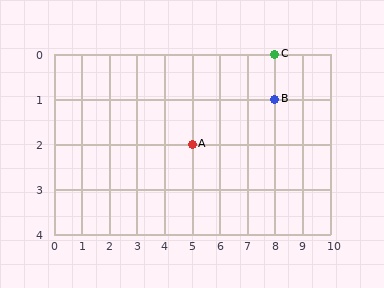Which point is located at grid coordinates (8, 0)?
Point C is at (8, 0).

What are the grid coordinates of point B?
Point B is at grid coordinates (8, 1).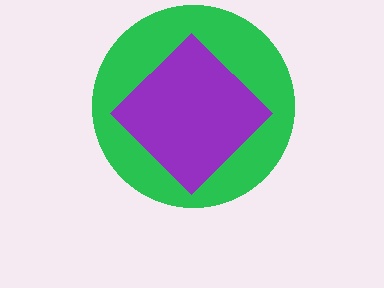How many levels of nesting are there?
2.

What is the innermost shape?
The purple diamond.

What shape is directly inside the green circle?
The purple diamond.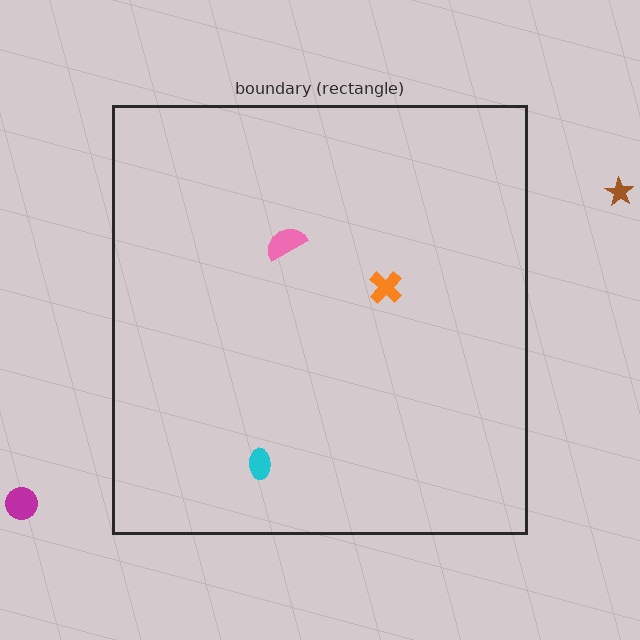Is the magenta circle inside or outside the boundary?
Outside.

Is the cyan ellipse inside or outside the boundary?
Inside.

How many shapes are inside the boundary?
3 inside, 2 outside.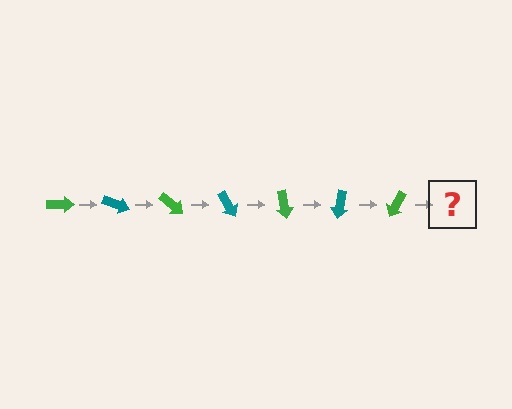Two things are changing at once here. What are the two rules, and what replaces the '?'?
The two rules are that it rotates 20 degrees each step and the color cycles through green and teal. The '?' should be a teal arrow, rotated 140 degrees from the start.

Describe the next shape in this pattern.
It should be a teal arrow, rotated 140 degrees from the start.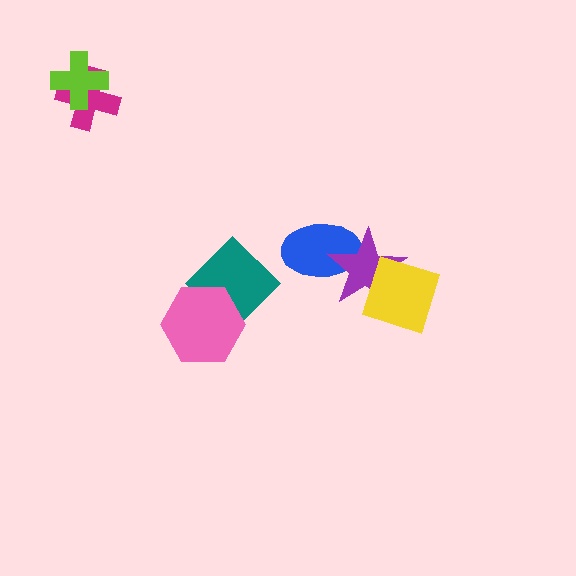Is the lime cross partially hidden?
No, no other shape covers it.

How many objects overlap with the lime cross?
1 object overlaps with the lime cross.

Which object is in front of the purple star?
The yellow diamond is in front of the purple star.